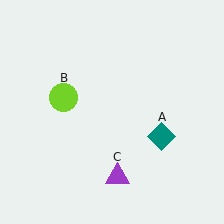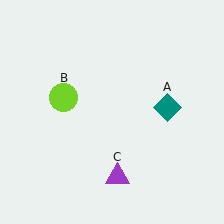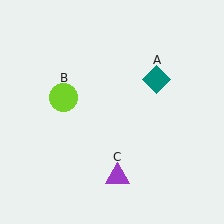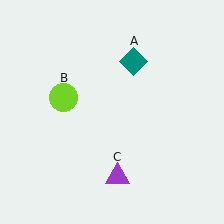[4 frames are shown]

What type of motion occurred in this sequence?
The teal diamond (object A) rotated counterclockwise around the center of the scene.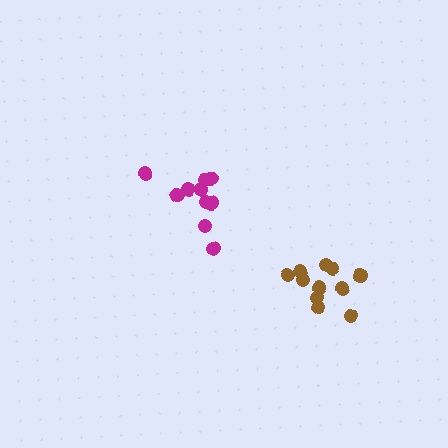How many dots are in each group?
Group 1: 11 dots, Group 2: 10 dots (21 total).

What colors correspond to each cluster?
The clusters are colored: brown, magenta.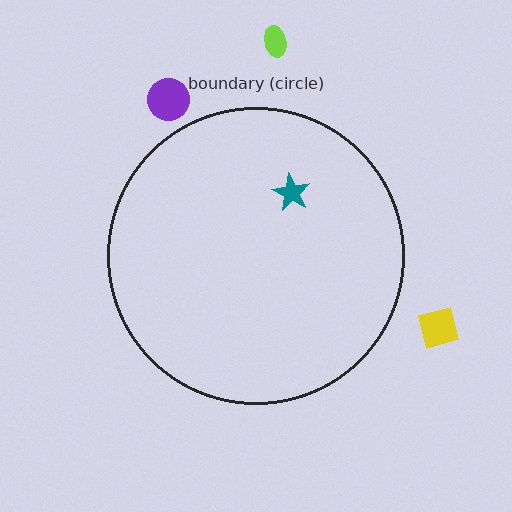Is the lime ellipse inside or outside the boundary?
Outside.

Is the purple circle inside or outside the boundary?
Outside.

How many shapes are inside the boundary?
1 inside, 3 outside.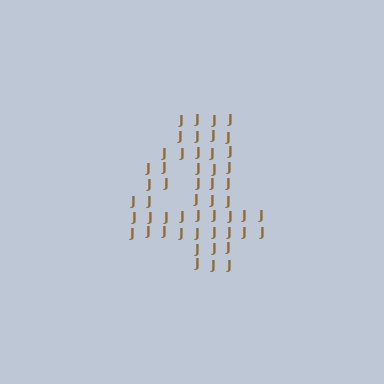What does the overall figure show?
The overall figure shows the digit 4.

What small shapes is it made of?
It is made of small letter J's.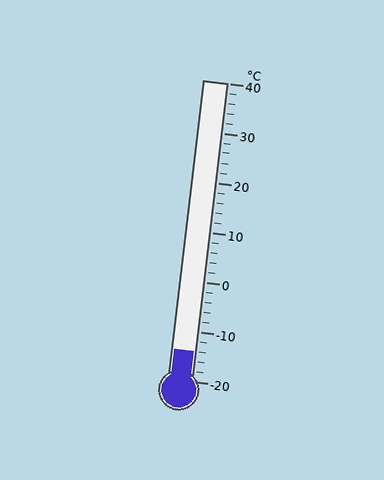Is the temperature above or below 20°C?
The temperature is below 20°C.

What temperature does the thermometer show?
The thermometer shows approximately -14°C.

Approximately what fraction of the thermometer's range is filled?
The thermometer is filled to approximately 10% of its range.